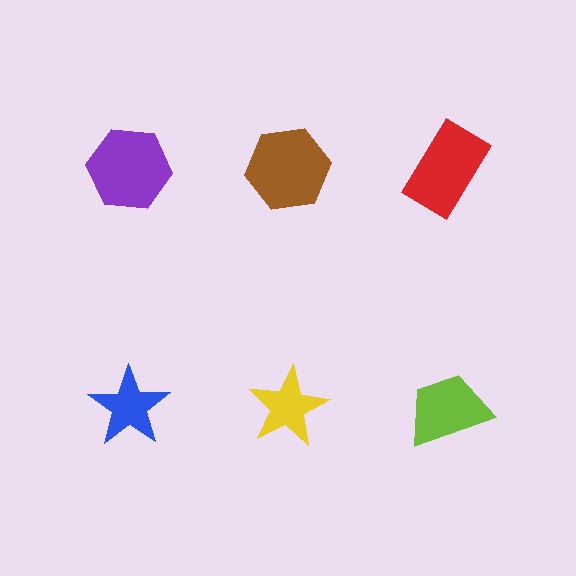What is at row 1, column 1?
A purple hexagon.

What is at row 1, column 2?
A brown hexagon.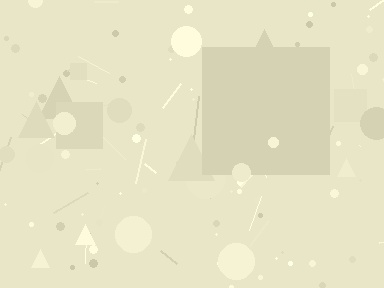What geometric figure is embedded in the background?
A square is embedded in the background.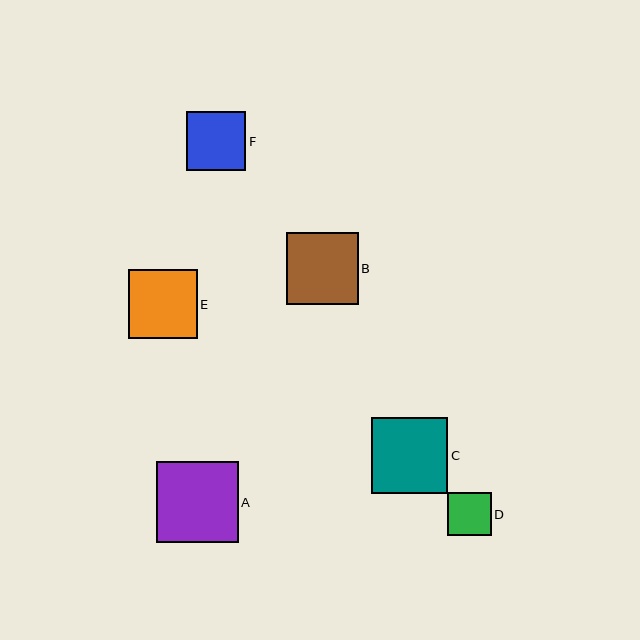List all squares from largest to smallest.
From largest to smallest: A, C, B, E, F, D.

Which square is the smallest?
Square D is the smallest with a size of approximately 43 pixels.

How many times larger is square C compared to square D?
Square C is approximately 1.8 times the size of square D.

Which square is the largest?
Square A is the largest with a size of approximately 81 pixels.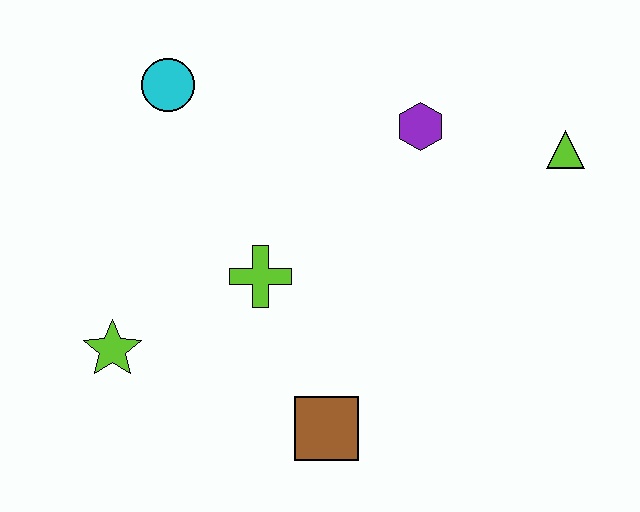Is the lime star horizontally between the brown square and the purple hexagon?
No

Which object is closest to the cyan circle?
The lime cross is closest to the cyan circle.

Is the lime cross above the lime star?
Yes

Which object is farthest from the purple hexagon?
The lime star is farthest from the purple hexagon.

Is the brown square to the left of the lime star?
No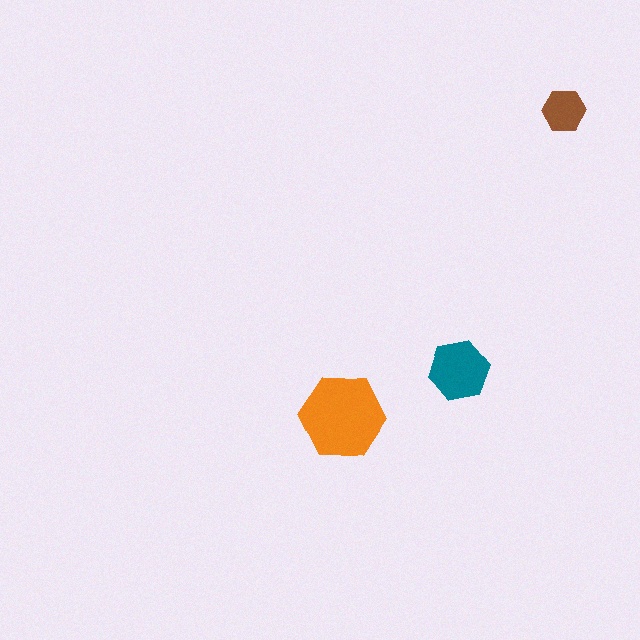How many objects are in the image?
There are 3 objects in the image.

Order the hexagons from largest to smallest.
the orange one, the teal one, the brown one.